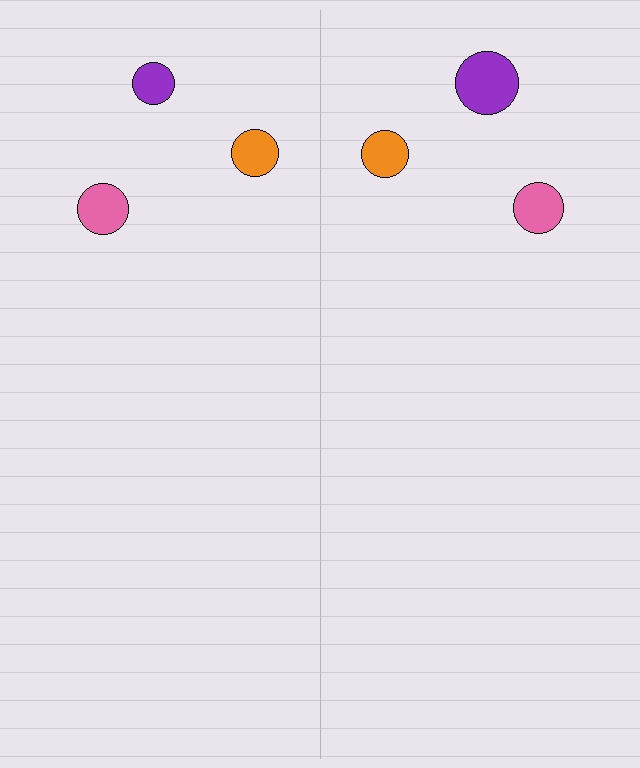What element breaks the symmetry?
The purple circle on the right side has a different size than its mirror counterpart.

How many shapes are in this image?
There are 6 shapes in this image.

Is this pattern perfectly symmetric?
No, the pattern is not perfectly symmetric. The purple circle on the right side has a different size than its mirror counterpart.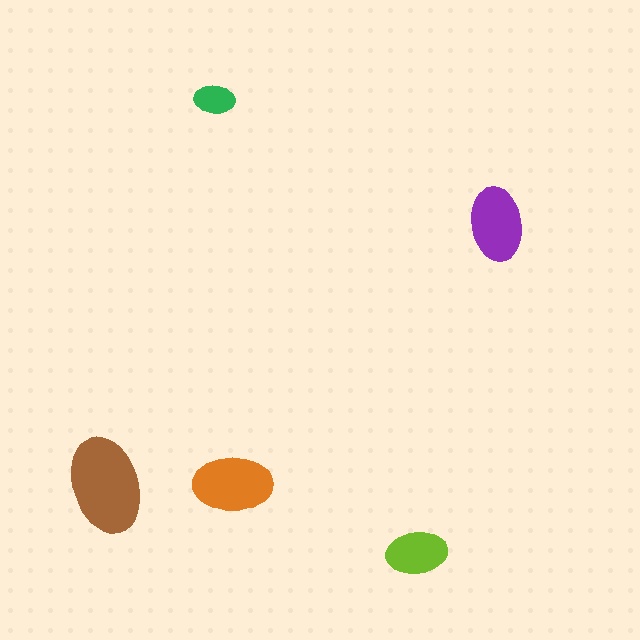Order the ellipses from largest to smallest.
the brown one, the orange one, the purple one, the lime one, the green one.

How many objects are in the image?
There are 5 objects in the image.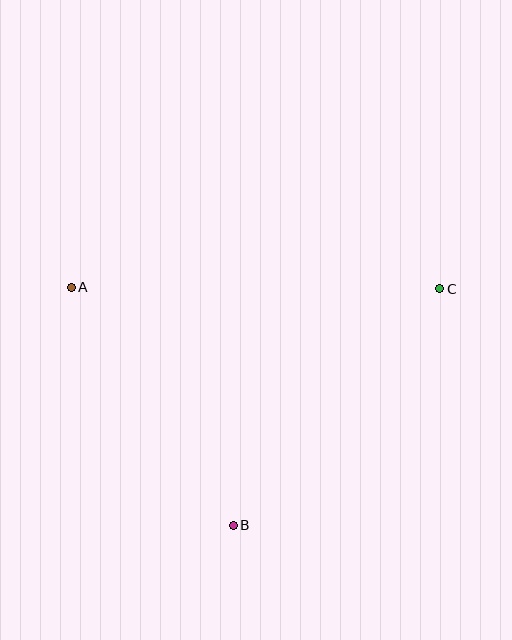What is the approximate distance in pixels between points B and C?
The distance between B and C is approximately 314 pixels.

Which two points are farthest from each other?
Points A and C are farthest from each other.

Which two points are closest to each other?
Points A and B are closest to each other.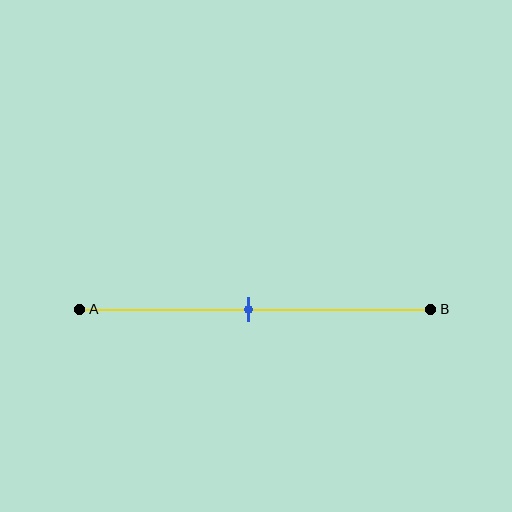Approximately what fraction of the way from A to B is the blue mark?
The blue mark is approximately 50% of the way from A to B.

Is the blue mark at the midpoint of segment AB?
Yes, the mark is approximately at the midpoint.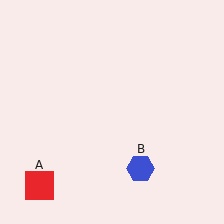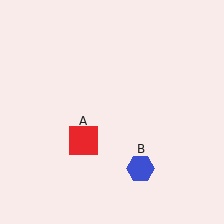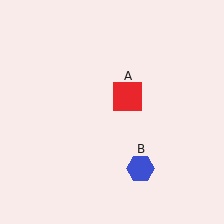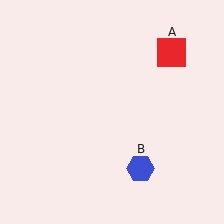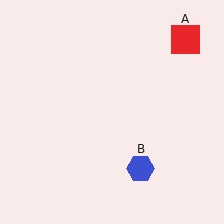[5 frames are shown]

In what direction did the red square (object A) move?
The red square (object A) moved up and to the right.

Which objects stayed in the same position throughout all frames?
Blue hexagon (object B) remained stationary.